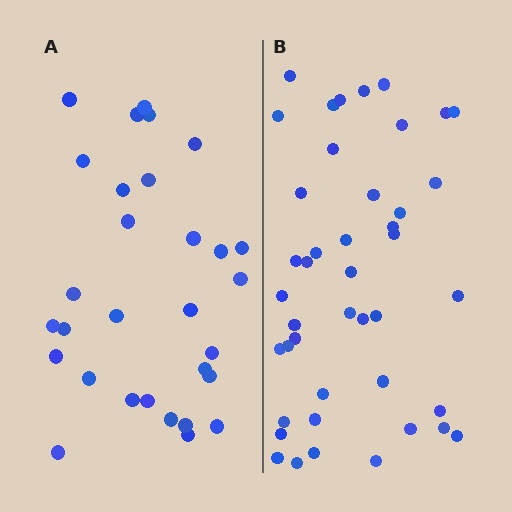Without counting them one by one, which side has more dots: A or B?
Region B (the right region) has more dots.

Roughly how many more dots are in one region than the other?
Region B has approximately 15 more dots than region A.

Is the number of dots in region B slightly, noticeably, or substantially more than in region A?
Region B has noticeably more, but not dramatically so. The ratio is roughly 1.4 to 1.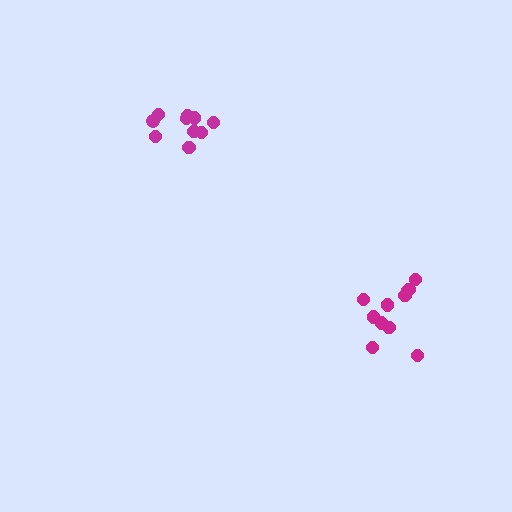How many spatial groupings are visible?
There are 2 spatial groupings.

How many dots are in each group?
Group 1: 10 dots, Group 2: 11 dots (21 total).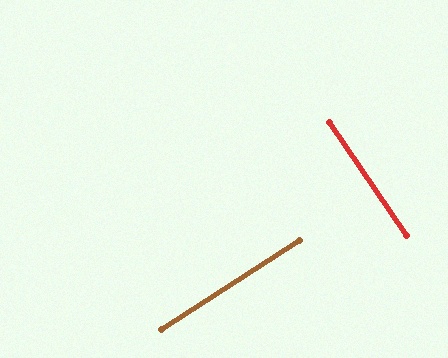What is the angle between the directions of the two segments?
Approximately 89 degrees.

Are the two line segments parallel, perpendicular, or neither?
Perpendicular — they meet at approximately 89°.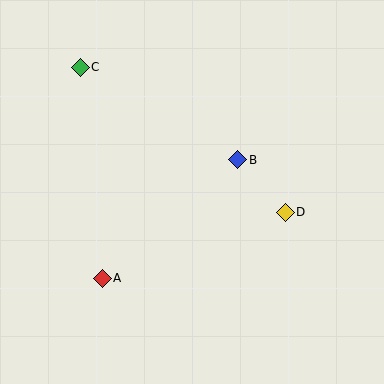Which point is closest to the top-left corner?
Point C is closest to the top-left corner.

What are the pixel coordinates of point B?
Point B is at (238, 160).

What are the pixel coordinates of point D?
Point D is at (285, 212).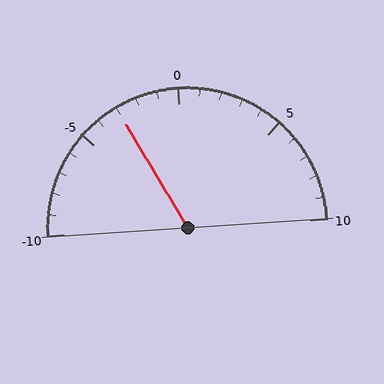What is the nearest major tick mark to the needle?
The nearest major tick mark is -5.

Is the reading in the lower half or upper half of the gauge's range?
The reading is in the lower half of the range (-10 to 10).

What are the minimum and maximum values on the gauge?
The gauge ranges from -10 to 10.